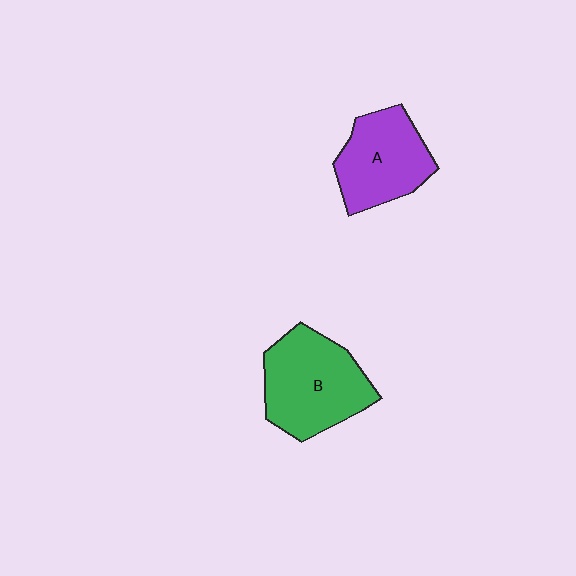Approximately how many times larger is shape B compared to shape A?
Approximately 1.2 times.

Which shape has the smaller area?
Shape A (purple).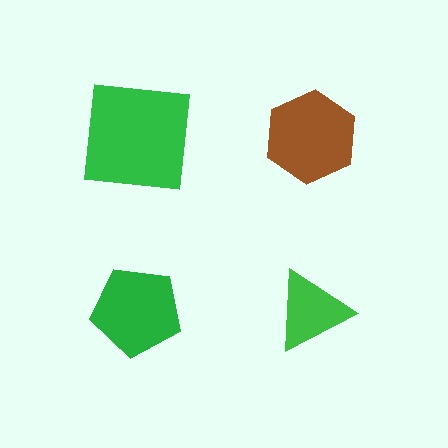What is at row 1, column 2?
A brown hexagon.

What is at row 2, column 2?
A green triangle.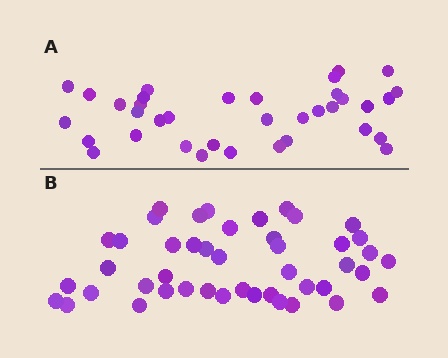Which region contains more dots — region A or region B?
Region B (the bottom region) has more dots.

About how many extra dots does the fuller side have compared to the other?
Region B has roughly 8 or so more dots than region A.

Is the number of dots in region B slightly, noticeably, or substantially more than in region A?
Region B has noticeably more, but not dramatically so. The ratio is roughly 1.2 to 1.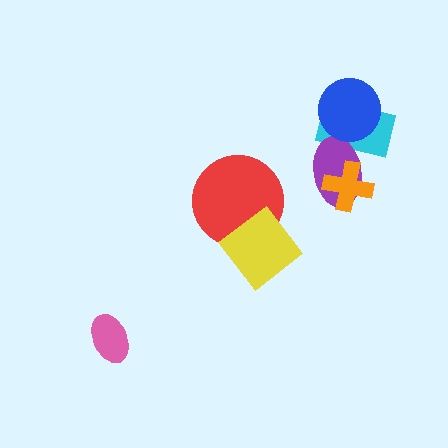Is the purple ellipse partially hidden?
Yes, it is partially covered by another shape.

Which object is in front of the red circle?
The yellow diamond is in front of the red circle.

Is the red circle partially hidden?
Yes, it is partially covered by another shape.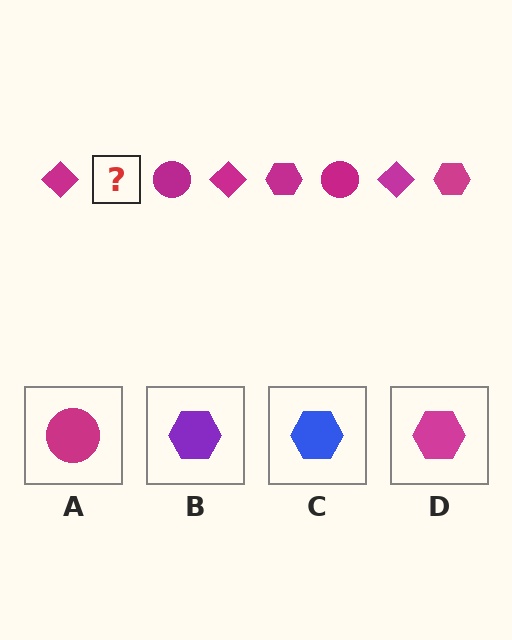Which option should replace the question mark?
Option D.